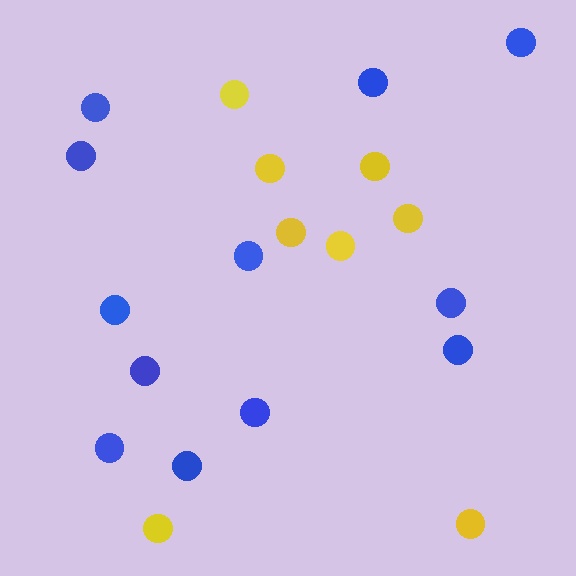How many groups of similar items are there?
There are 2 groups: one group of yellow circles (8) and one group of blue circles (12).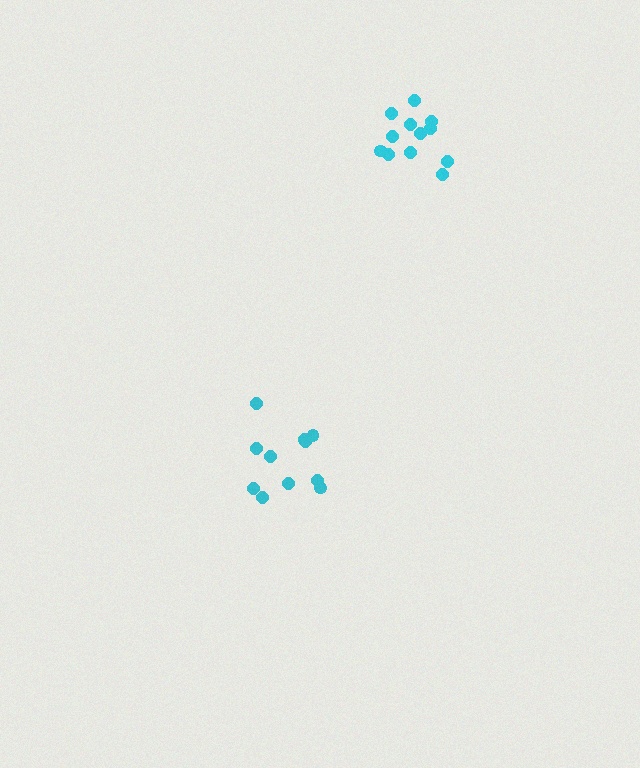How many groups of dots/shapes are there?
There are 2 groups.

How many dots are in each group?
Group 1: 11 dots, Group 2: 12 dots (23 total).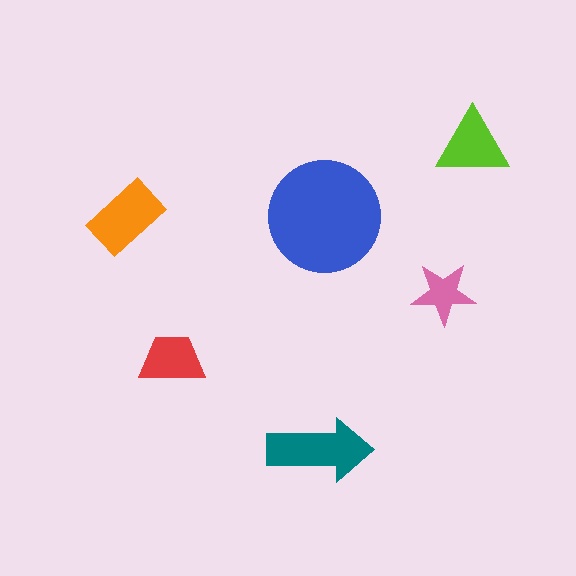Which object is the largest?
The blue circle.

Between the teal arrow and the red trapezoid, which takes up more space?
The teal arrow.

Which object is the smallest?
The pink star.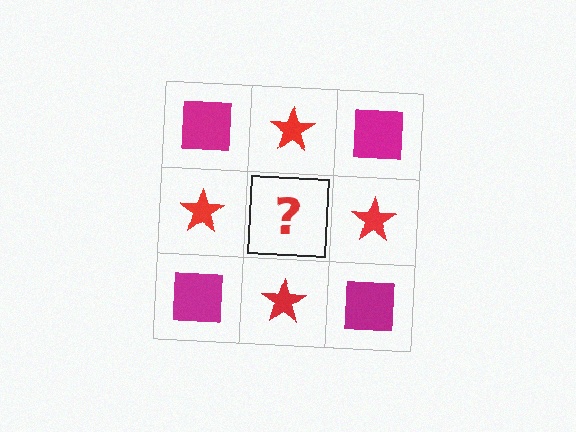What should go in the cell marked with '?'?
The missing cell should contain a magenta square.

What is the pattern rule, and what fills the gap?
The rule is that it alternates magenta square and red star in a checkerboard pattern. The gap should be filled with a magenta square.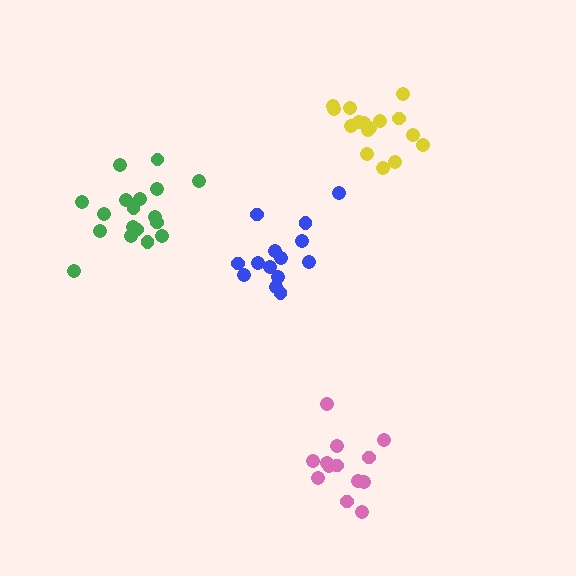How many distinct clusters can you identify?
There are 4 distinct clusters.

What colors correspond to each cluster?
The clusters are colored: blue, pink, yellow, green.